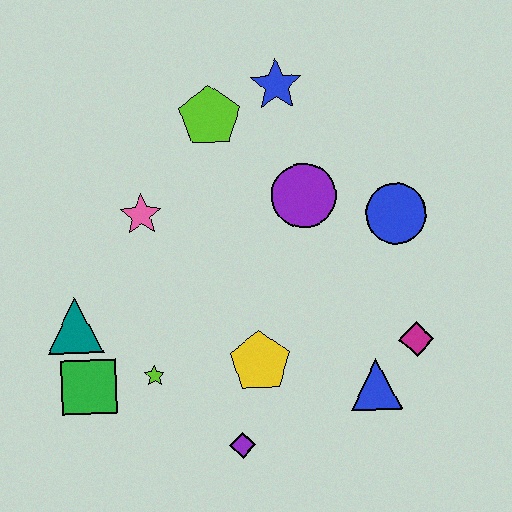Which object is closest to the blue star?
The lime pentagon is closest to the blue star.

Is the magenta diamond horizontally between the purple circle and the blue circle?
No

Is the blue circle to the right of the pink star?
Yes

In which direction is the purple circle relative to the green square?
The purple circle is to the right of the green square.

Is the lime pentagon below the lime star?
No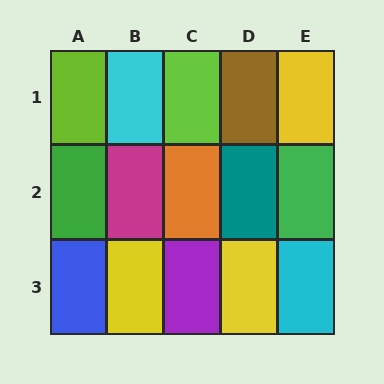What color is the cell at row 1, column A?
Lime.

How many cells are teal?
1 cell is teal.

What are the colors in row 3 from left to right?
Blue, yellow, purple, yellow, cyan.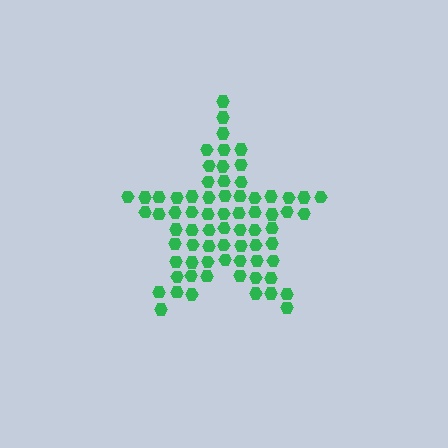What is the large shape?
The large shape is a star.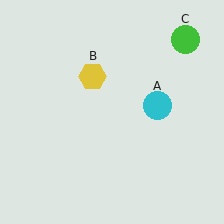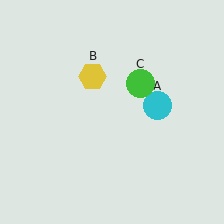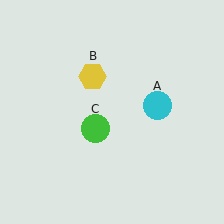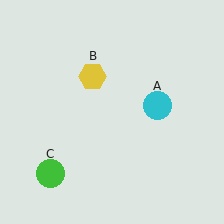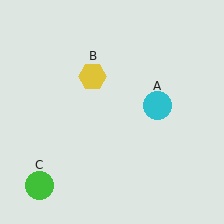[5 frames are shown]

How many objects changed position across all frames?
1 object changed position: green circle (object C).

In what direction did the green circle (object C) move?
The green circle (object C) moved down and to the left.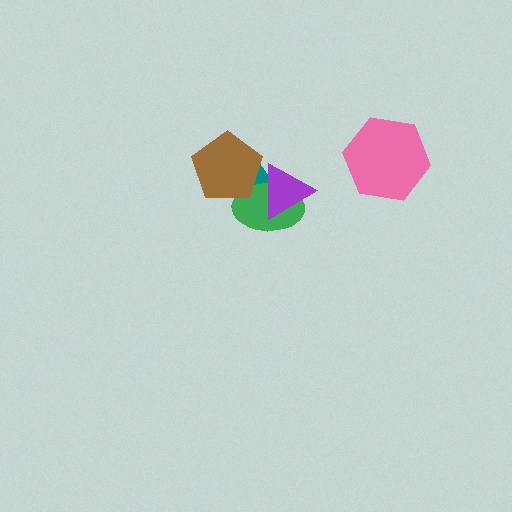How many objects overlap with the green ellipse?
3 objects overlap with the green ellipse.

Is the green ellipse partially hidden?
Yes, it is partially covered by another shape.